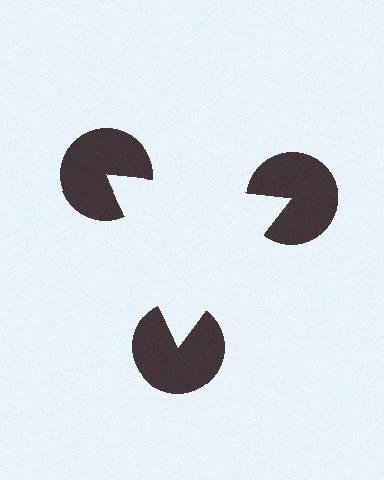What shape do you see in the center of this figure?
An illusory triangle — its edges are inferred from the aligned wedge cuts in the pac-man discs, not physically drawn.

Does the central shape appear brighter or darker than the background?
It typically appears slightly brighter than the background, even though no actual brightness change is drawn.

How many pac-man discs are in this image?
There are 3 — one at each vertex of the illusory triangle.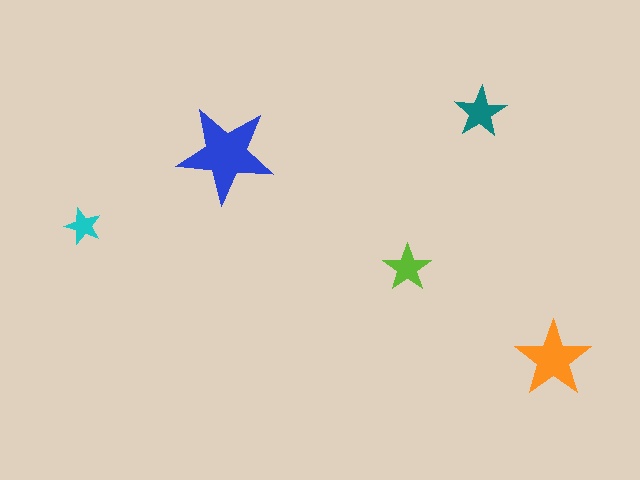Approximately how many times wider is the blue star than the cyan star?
About 2.5 times wider.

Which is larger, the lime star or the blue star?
The blue one.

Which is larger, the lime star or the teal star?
The teal one.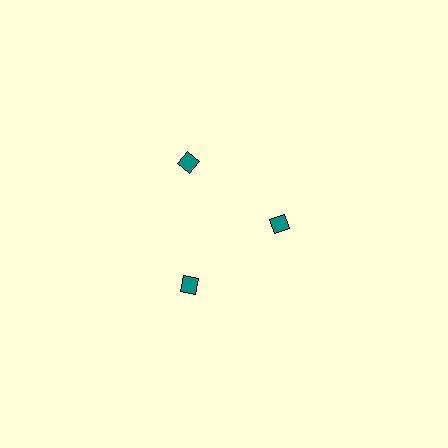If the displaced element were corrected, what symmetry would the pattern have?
It would have 3-fold rotational symmetry — the pattern would map onto itself every 120 degrees.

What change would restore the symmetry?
The symmetry would be restored by moving it outward, back onto the ring so that all 3 diamonds sit at equal angles and equal distance from the center.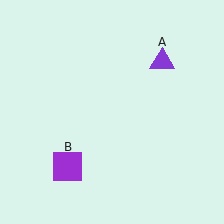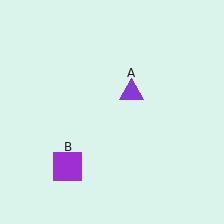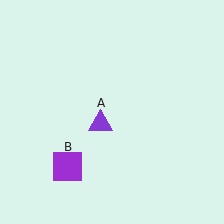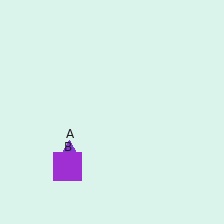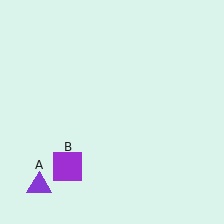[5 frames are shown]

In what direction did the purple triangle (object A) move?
The purple triangle (object A) moved down and to the left.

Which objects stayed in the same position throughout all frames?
Purple square (object B) remained stationary.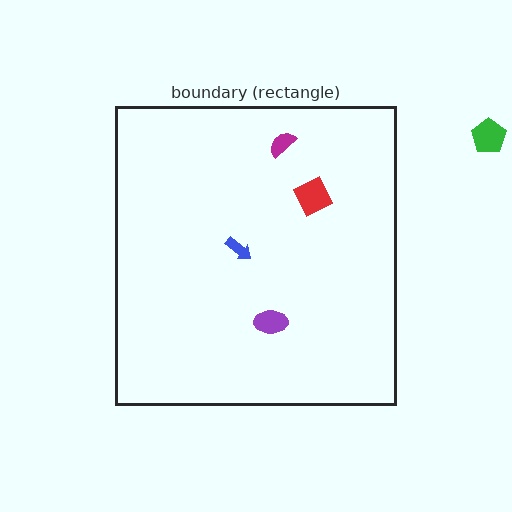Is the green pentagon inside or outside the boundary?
Outside.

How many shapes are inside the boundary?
4 inside, 1 outside.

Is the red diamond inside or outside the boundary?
Inside.